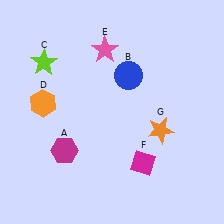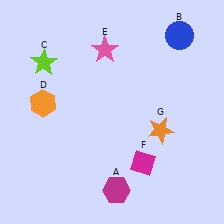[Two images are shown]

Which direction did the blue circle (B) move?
The blue circle (B) moved right.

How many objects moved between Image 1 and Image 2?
2 objects moved between the two images.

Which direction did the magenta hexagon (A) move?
The magenta hexagon (A) moved right.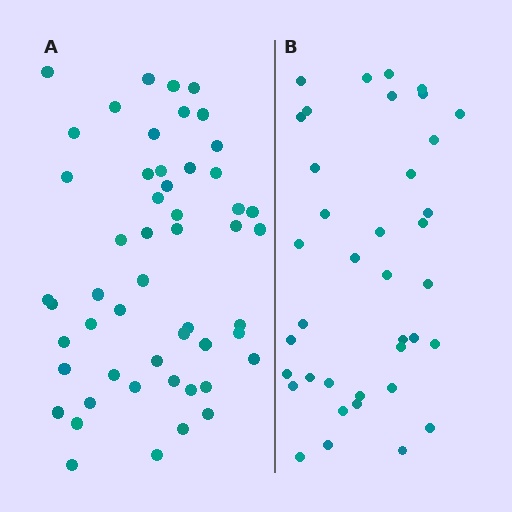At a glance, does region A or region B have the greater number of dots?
Region A (the left region) has more dots.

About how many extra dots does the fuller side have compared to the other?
Region A has approximately 15 more dots than region B.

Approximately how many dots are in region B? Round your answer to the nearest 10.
About 40 dots. (The exact count is 38, which rounds to 40.)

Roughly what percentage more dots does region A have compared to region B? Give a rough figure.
About 35% more.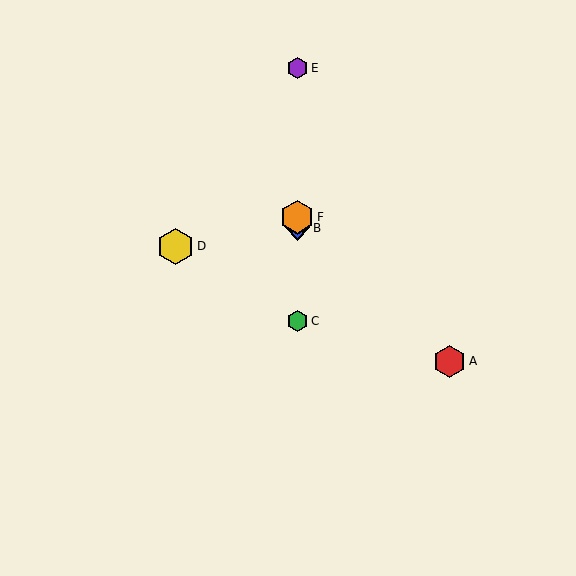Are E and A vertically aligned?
No, E is at x≈297 and A is at x≈450.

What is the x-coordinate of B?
Object B is at x≈297.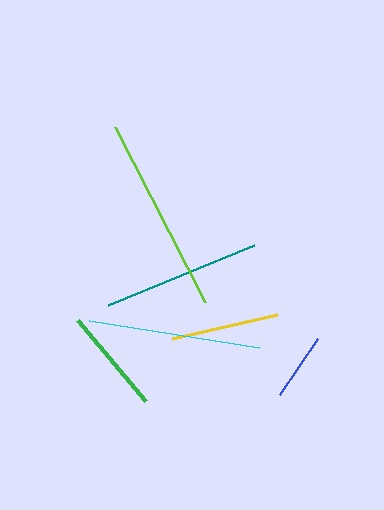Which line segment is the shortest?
The blue line is the shortest at approximately 67 pixels.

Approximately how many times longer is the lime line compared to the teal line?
The lime line is approximately 1.2 times the length of the teal line.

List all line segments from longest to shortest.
From longest to shortest: lime, cyan, teal, yellow, green, blue.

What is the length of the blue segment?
The blue segment is approximately 67 pixels long.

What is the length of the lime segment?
The lime segment is approximately 196 pixels long.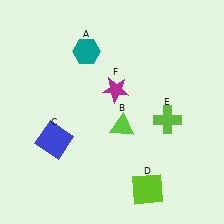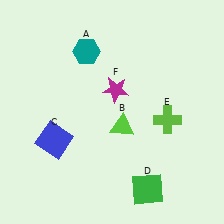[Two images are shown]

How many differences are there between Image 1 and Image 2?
There is 1 difference between the two images.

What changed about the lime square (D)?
In Image 1, D is lime. In Image 2, it changed to green.